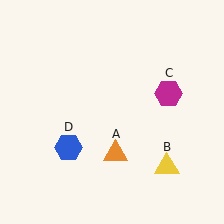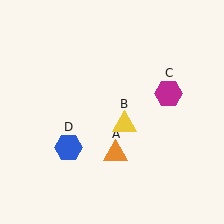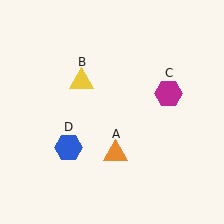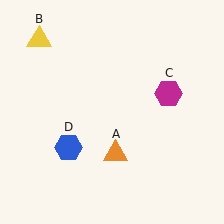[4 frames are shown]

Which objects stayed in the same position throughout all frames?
Orange triangle (object A) and magenta hexagon (object C) and blue hexagon (object D) remained stationary.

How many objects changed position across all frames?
1 object changed position: yellow triangle (object B).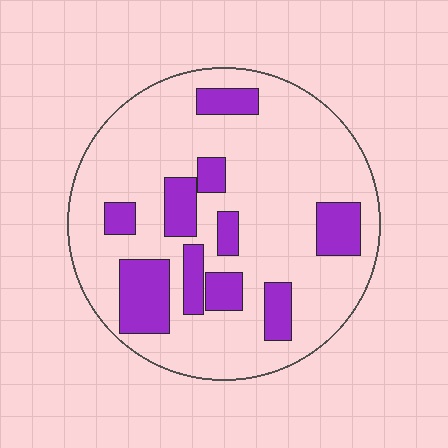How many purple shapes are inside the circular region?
10.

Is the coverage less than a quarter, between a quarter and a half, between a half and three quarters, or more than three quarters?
Less than a quarter.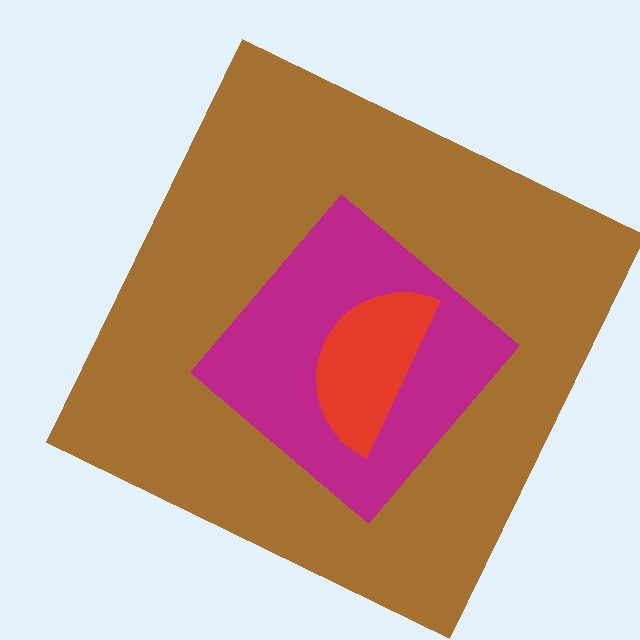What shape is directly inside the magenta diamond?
The red semicircle.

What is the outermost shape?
The brown square.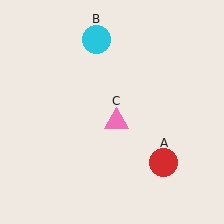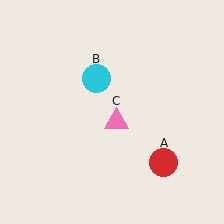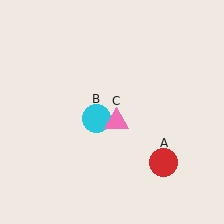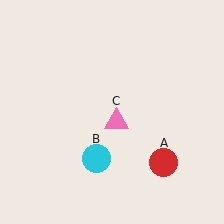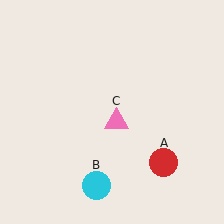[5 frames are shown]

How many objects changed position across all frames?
1 object changed position: cyan circle (object B).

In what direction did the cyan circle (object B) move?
The cyan circle (object B) moved down.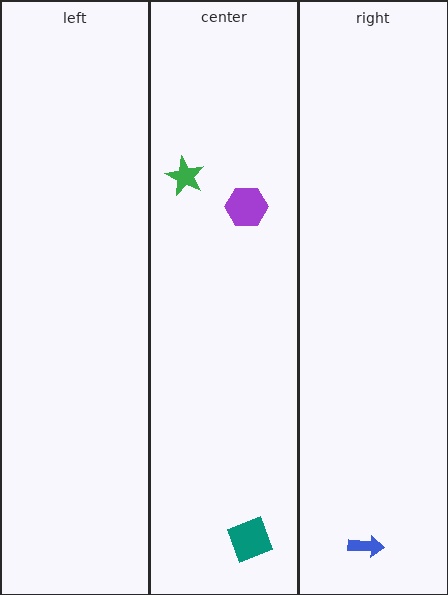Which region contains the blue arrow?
The right region.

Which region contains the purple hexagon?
The center region.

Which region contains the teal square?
The center region.